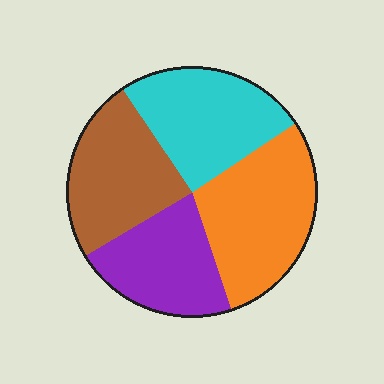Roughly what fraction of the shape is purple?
Purple takes up less than a quarter of the shape.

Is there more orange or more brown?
Orange.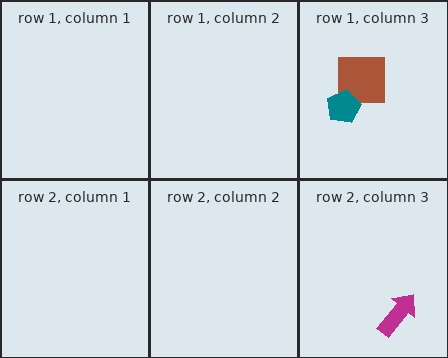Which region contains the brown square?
The row 1, column 3 region.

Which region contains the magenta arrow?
The row 2, column 3 region.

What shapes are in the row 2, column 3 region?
The magenta arrow.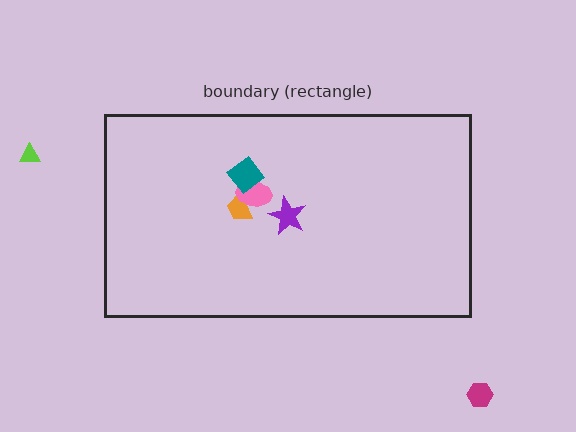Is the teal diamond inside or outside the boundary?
Inside.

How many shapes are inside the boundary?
4 inside, 2 outside.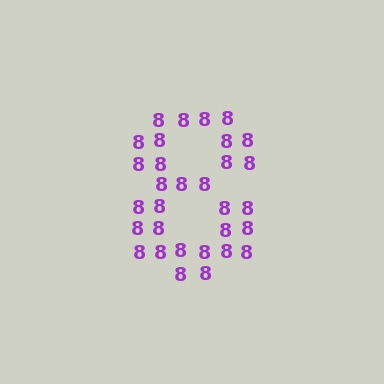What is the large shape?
The large shape is the digit 8.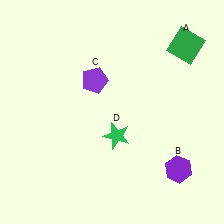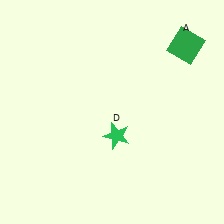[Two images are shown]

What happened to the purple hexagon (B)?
The purple hexagon (B) was removed in Image 2. It was in the bottom-right area of Image 1.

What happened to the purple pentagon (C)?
The purple pentagon (C) was removed in Image 2. It was in the top-left area of Image 1.